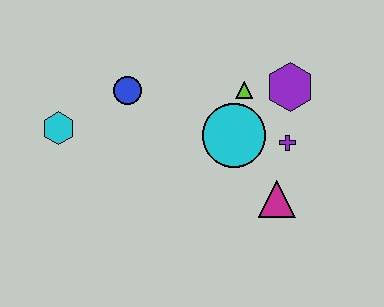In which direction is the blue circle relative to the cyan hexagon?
The blue circle is to the right of the cyan hexagon.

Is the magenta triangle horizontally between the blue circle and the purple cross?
Yes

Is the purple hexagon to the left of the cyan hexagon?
No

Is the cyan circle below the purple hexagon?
Yes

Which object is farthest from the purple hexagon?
The cyan hexagon is farthest from the purple hexagon.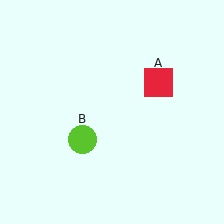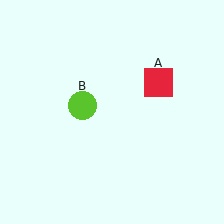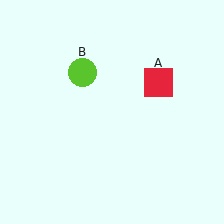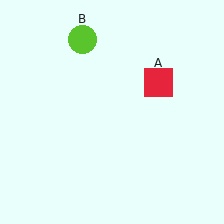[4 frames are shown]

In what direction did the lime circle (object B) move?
The lime circle (object B) moved up.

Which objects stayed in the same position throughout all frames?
Red square (object A) remained stationary.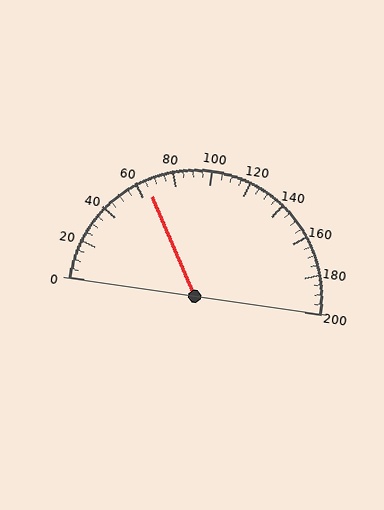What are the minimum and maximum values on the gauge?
The gauge ranges from 0 to 200.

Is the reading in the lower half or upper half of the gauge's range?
The reading is in the lower half of the range (0 to 200).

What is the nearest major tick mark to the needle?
The nearest major tick mark is 60.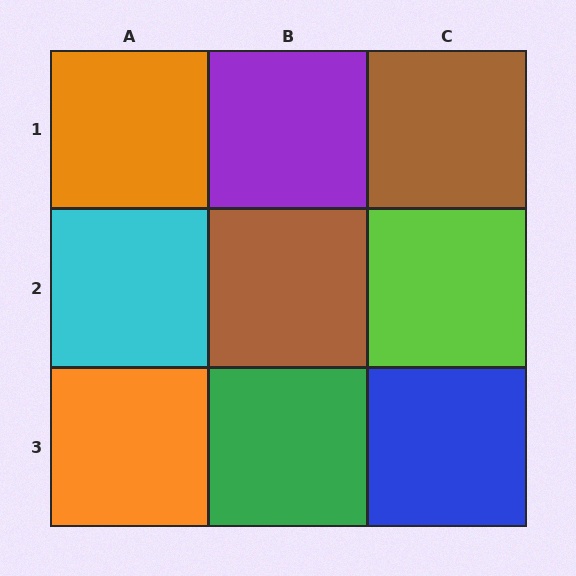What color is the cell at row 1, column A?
Orange.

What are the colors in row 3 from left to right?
Orange, green, blue.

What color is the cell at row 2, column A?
Cyan.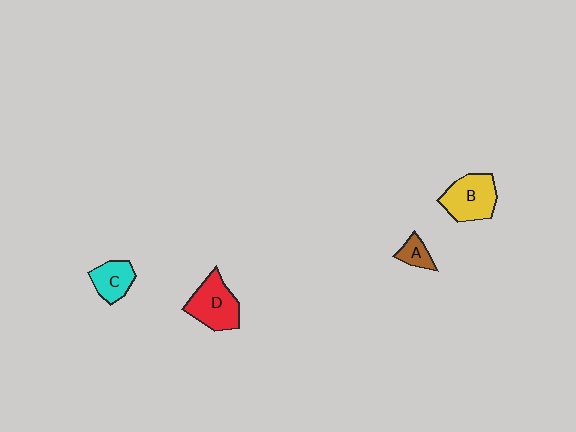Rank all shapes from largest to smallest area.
From largest to smallest: D (red), B (yellow), C (cyan), A (brown).